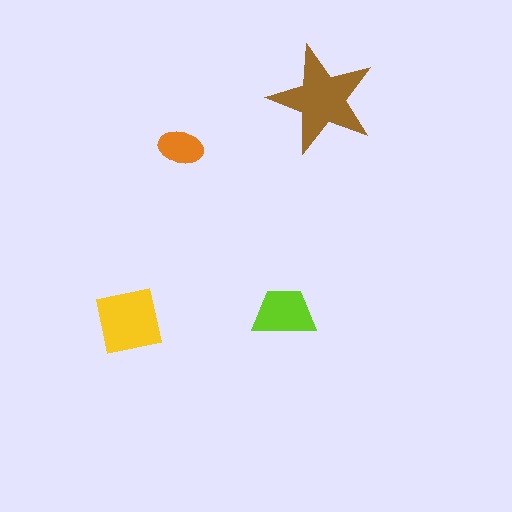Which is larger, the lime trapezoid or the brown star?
The brown star.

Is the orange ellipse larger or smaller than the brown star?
Smaller.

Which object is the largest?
The brown star.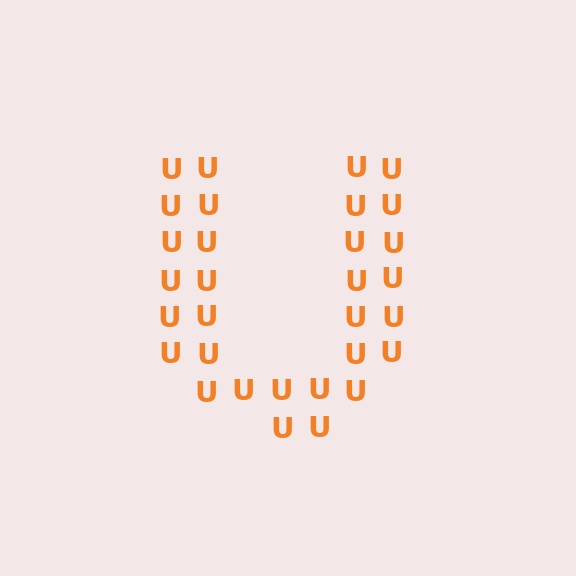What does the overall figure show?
The overall figure shows the letter U.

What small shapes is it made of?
It is made of small letter U's.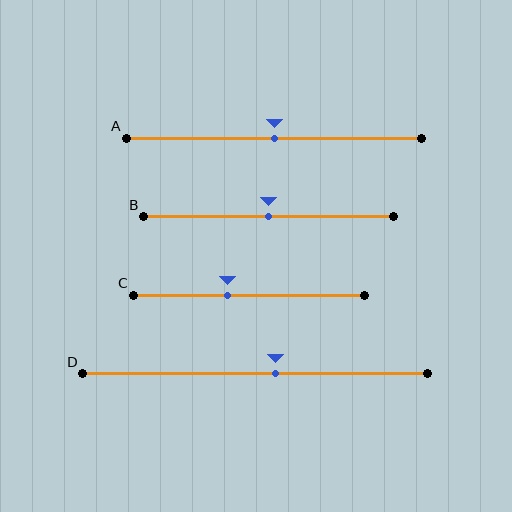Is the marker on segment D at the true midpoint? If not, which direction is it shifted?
No, the marker on segment D is shifted to the right by about 6% of the segment length.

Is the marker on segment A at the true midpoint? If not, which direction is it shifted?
Yes, the marker on segment A is at the true midpoint.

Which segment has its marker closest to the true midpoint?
Segment A has its marker closest to the true midpoint.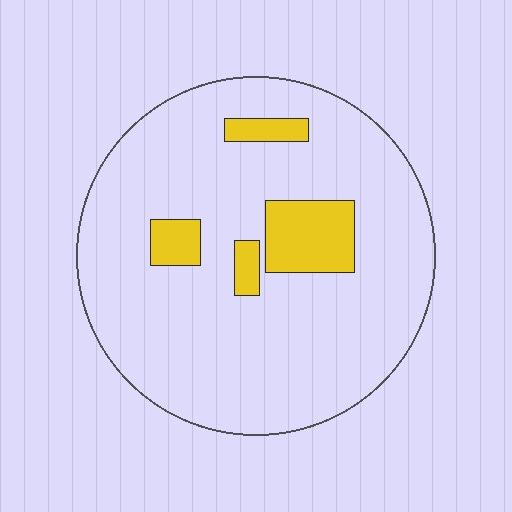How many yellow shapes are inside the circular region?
4.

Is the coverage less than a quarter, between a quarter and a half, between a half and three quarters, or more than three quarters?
Less than a quarter.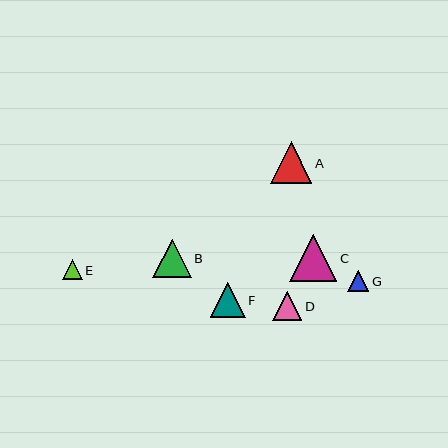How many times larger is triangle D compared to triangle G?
Triangle D is approximately 1.4 times the size of triangle G.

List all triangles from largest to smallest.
From largest to smallest: C, A, B, F, D, G, E.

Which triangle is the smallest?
Triangle E is the smallest with a size of approximately 20 pixels.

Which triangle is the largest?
Triangle C is the largest with a size of approximately 47 pixels.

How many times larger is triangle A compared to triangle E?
Triangle A is approximately 2.1 times the size of triangle E.